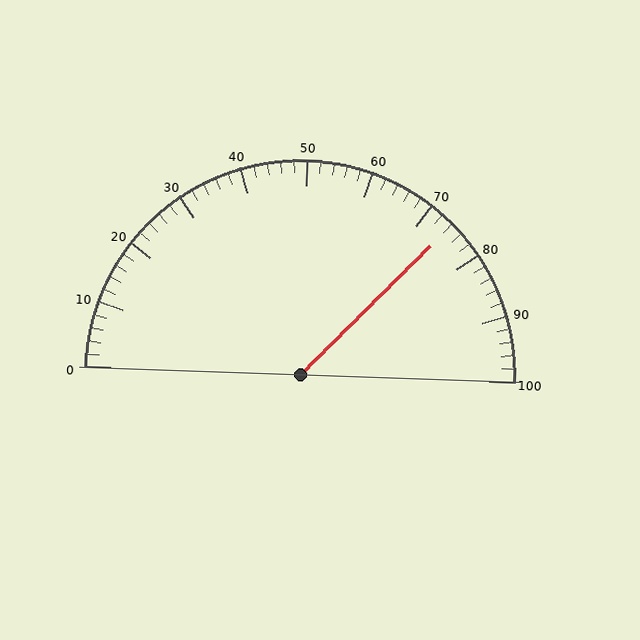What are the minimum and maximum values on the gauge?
The gauge ranges from 0 to 100.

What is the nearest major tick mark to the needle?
The nearest major tick mark is 70.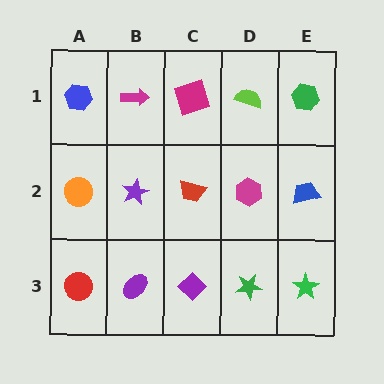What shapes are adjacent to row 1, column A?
An orange circle (row 2, column A), a magenta arrow (row 1, column B).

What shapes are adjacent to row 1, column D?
A magenta hexagon (row 2, column D), a magenta square (row 1, column C), a green hexagon (row 1, column E).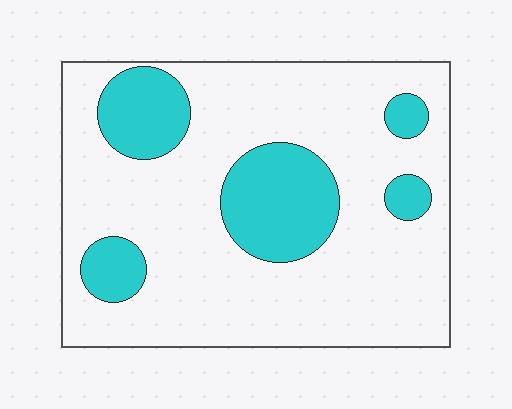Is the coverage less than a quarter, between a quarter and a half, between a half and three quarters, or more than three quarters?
Less than a quarter.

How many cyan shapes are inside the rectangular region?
5.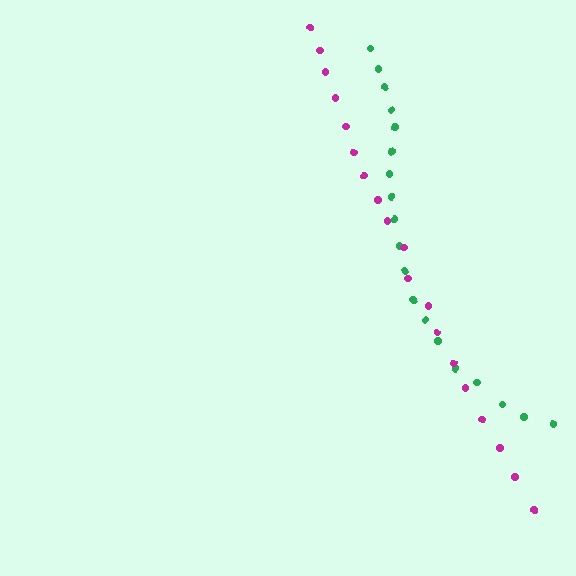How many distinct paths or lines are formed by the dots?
There are 2 distinct paths.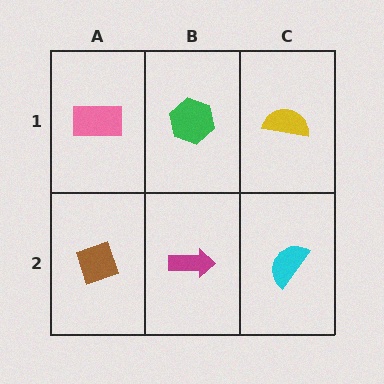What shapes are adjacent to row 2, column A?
A pink rectangle (row 1, column A), a magenta arrow (row 2, column B).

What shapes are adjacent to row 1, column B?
A magenta arrow (row 2, column B), a pink rectangle (row 1, column A), a yellow semicircle (row 1, column C).